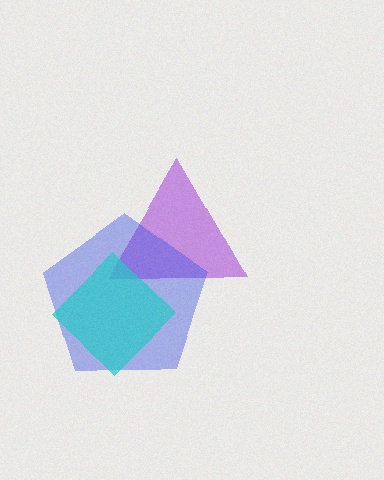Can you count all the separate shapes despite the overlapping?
Yes, there are 3 separate shapes.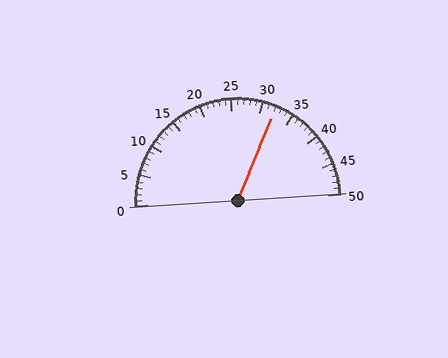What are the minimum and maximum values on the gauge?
The gauge ranges from 0 to 50.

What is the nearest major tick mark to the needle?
The nearest major tick mark is 30.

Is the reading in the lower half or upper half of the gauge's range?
The reading is in the upper half of the range (0 to 50).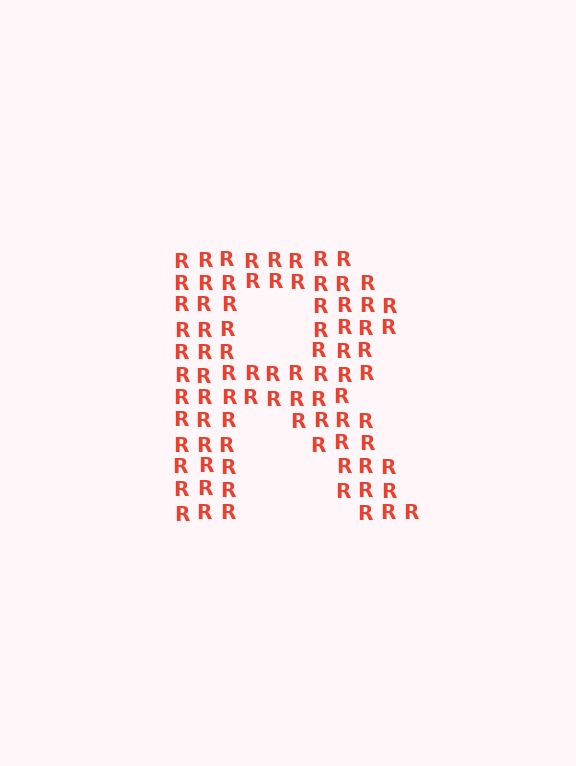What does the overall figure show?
The overall figure shows the letter R.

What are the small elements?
The small elements are letter R's.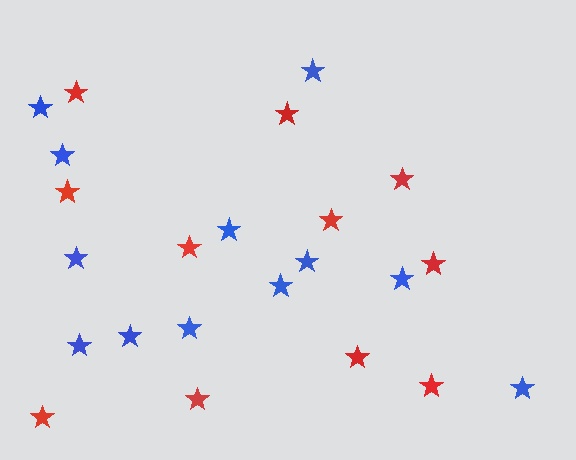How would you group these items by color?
There are 2 groups: one group of blue stars (12) and one group of red stars (11).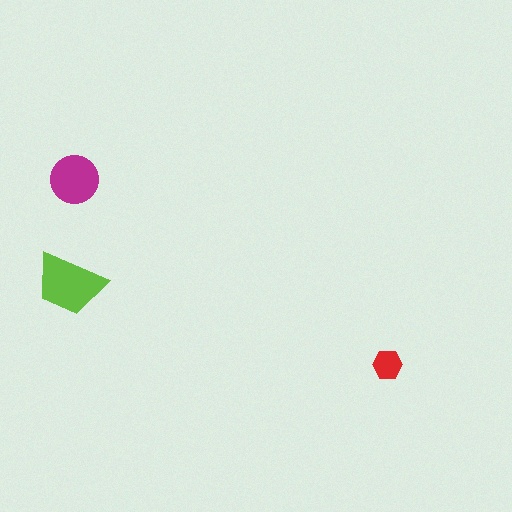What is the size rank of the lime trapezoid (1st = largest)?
1st.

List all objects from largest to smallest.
The lime trapezoid, the magenta circle, the red hexagon.